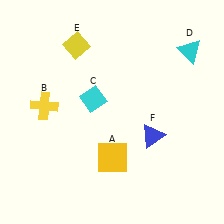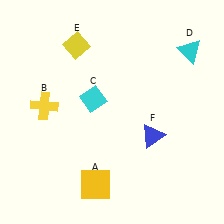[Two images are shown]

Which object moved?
The yellow square (A) moved down.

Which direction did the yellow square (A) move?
The yellow square (A) moved down.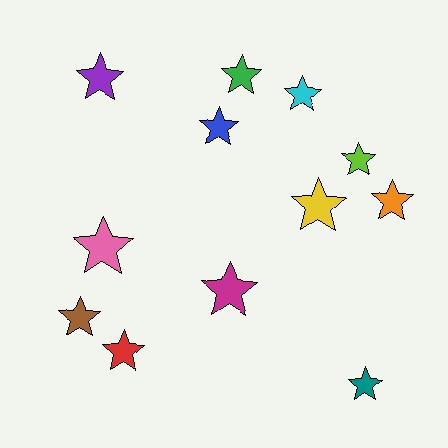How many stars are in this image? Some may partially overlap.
There are 12 stars.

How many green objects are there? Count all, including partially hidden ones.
There is 1 green object.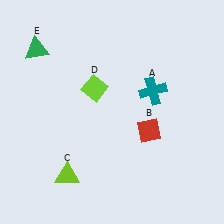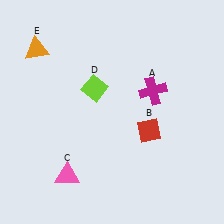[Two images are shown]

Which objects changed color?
A changed from teal to magenta. C changed from lime to pink. E changed from green to orange.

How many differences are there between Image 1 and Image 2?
There are 3 differences between the two images.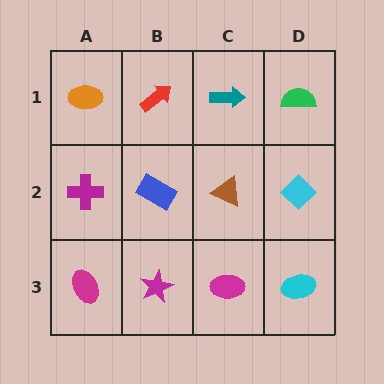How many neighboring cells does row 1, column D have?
2.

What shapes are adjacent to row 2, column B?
A red arrow (row 1, column B), a magenta star (row 3, column B), a magenta cross (row 2, column A), a brown triangle (row 2, column C).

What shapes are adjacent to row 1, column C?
A brown triangle (row 2, column C), a red arrow (row 1, column B), a green semicircle (row 1, column D).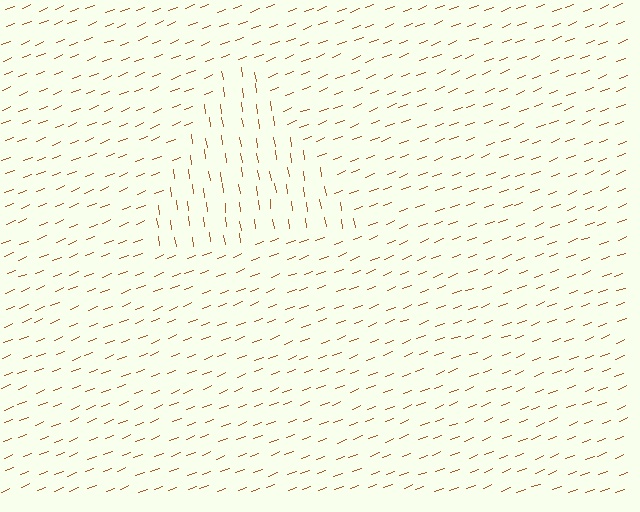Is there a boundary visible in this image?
Yes, there is a texture boundary formed by a change in line orientation.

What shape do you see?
I see a triangle.